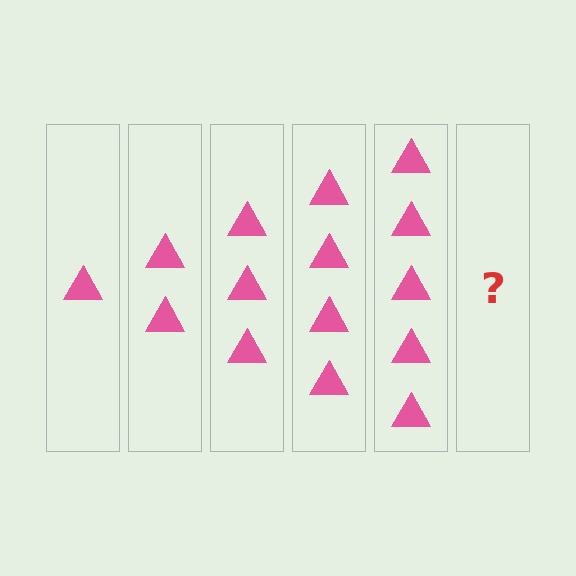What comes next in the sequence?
The next element should be 6 triangles.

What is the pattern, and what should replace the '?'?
The pattern is that each step adds one more triangle. The '?' should be 6 triangles.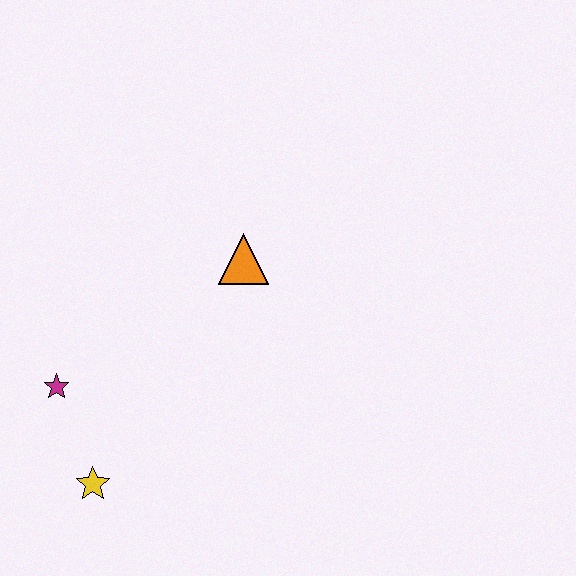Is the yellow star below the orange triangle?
Yes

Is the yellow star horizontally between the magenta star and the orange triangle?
Yes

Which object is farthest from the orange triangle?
The yellow star is farthest from the orange triangle.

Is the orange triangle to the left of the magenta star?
No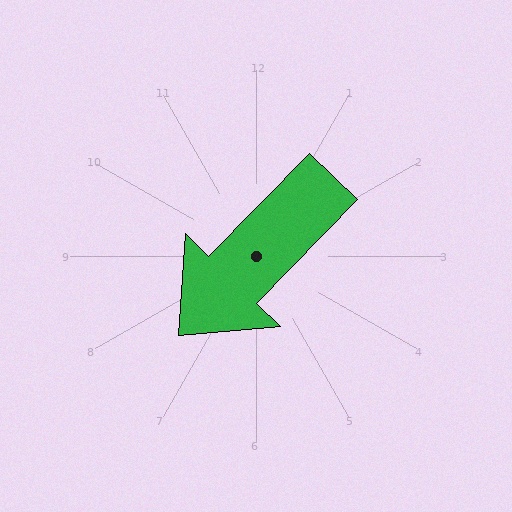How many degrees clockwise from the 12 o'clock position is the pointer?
Approximately 224 degrees.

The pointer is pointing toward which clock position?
Roughly 7 o'clock.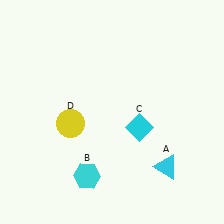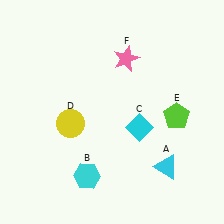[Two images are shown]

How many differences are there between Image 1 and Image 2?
There are 2 differences between the two images.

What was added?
A lime pentagon (E), a pink star (F) were added in Image 2.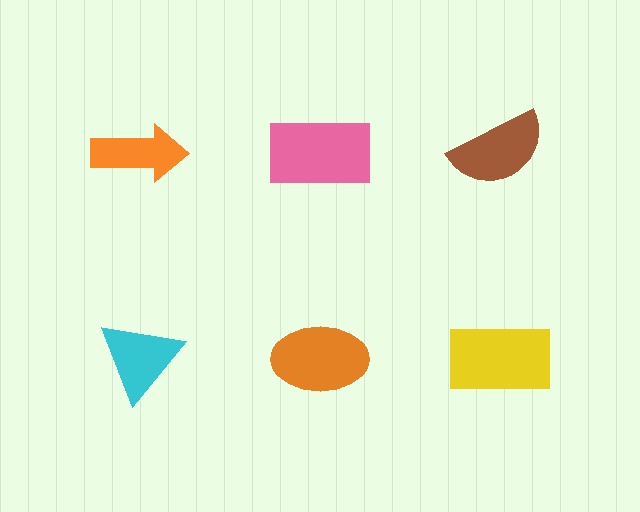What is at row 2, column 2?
An orange ellipse.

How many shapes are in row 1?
3 shapes.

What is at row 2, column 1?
A cyan triangle.